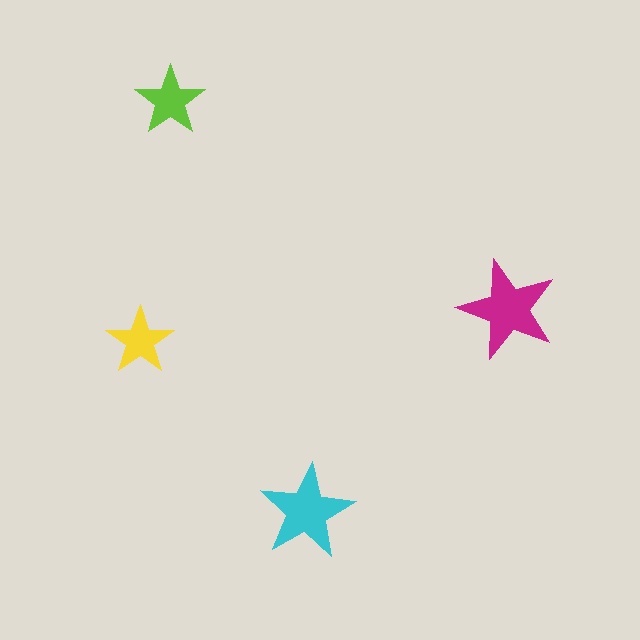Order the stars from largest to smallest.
the magenta one, the cyan one, the lime one, the yellow one.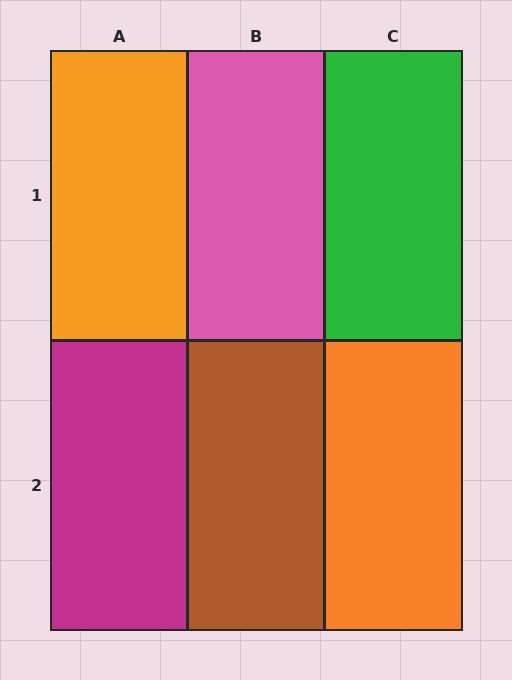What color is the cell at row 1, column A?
Orange.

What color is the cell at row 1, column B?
Pink.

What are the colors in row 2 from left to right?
Magenta, brown, orange.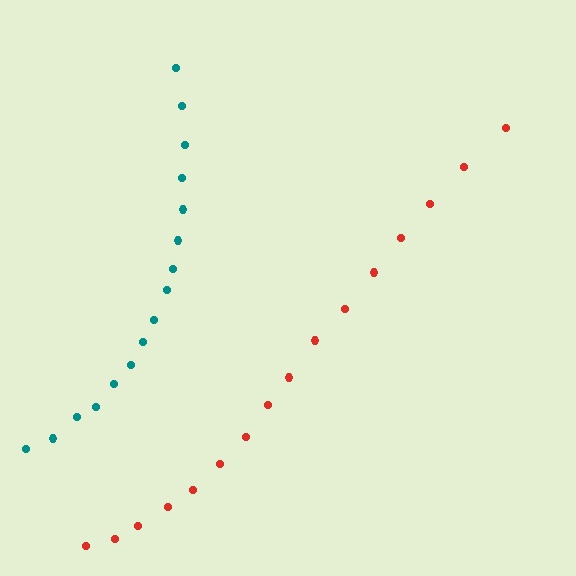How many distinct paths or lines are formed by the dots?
There are 2 distinct paths.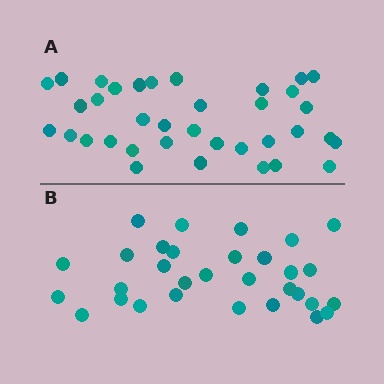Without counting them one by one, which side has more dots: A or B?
Region A (the top region) has more dots.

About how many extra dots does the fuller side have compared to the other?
Region A has about 5 more dots than region B.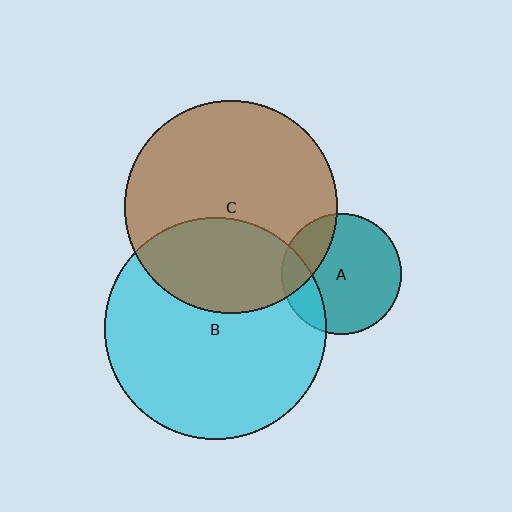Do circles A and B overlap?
Yes.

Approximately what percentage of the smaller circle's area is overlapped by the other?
Approximately 20%.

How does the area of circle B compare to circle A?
Approximately 3.4 times.